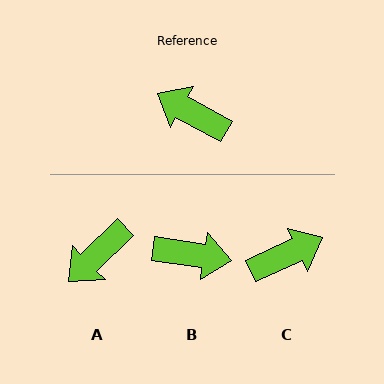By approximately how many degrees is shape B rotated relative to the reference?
Approximately 159 degrees clockwise.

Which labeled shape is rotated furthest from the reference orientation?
B, about 159 degrees away.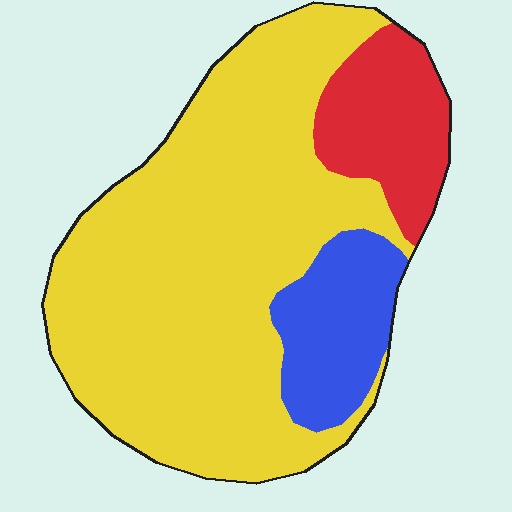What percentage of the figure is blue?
Blue takes up less than a quarter of the figure.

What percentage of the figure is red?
Red takes up about one eighth (1/8) of the figure.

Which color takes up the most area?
Yellow, at roughly 70%.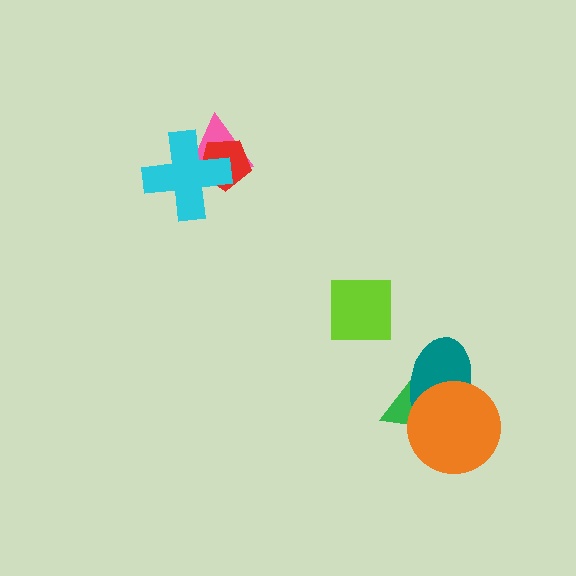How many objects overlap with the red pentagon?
2 objects overlap with the red pentagon.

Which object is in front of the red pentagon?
The cyan cross is in front of the red pentagon.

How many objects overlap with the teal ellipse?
2 objects overlap with the teal ellipse.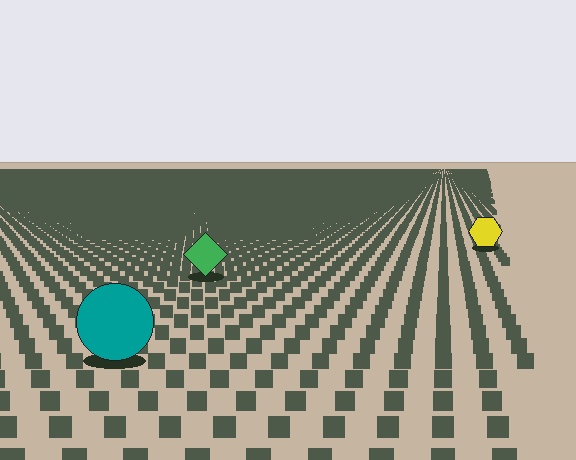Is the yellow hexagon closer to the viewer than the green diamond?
No. The green diamond is closer — you can tell from the texture gradient: the ground texture is coarser near it.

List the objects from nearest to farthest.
From nearest to farthest: the teal circle, the green diamond, the yellow hexagon.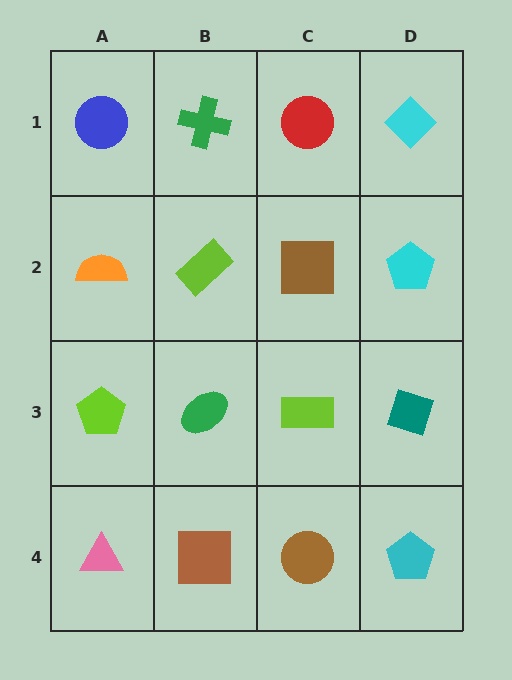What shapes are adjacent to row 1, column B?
A lime rectangle (row 2, column B), a blue circle (row 1, column A), a red circle (row 1, column C).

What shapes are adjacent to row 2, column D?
A cyan diamond (row 1, column D), a teal diamond (row 3, column D), a brown square (row 2, column C).